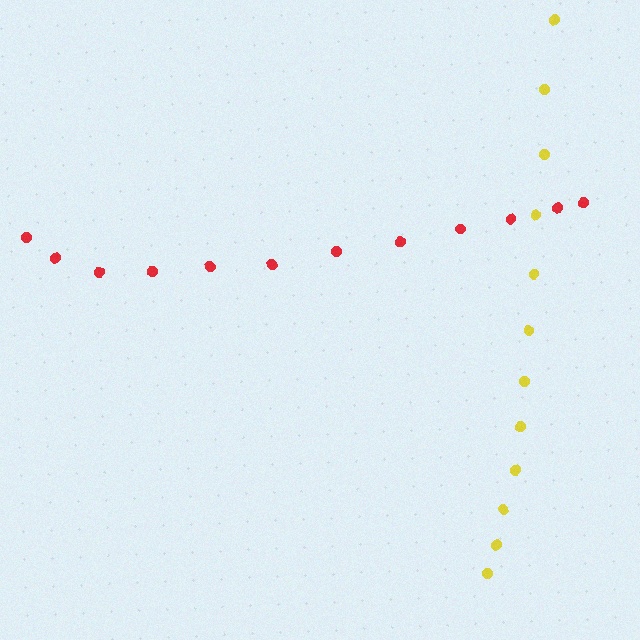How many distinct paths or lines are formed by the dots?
There are 2 distinct paths.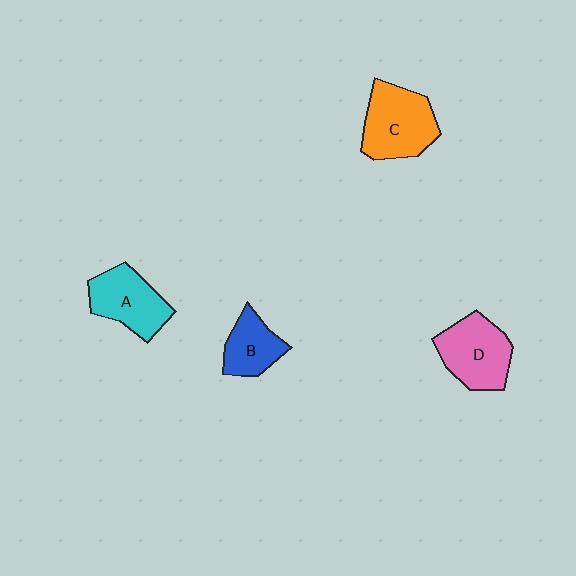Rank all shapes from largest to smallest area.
From largest to smallest: C (orange), D (pink), A (cyan), B (blue).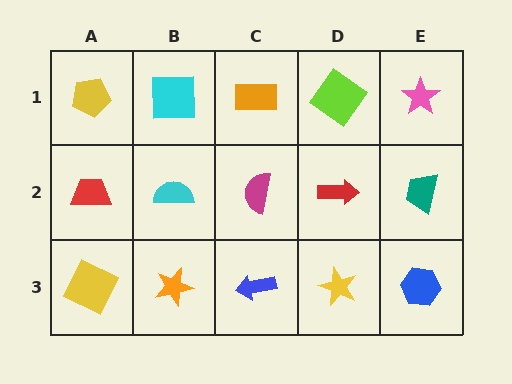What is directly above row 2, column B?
A cyan square.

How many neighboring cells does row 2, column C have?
4.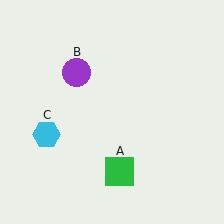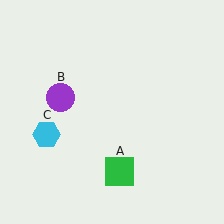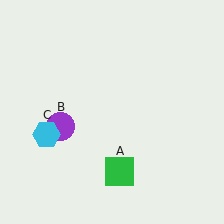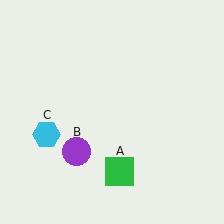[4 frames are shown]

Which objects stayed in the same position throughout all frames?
Green square (object A) and cyan hexagon (object C) remained stationary.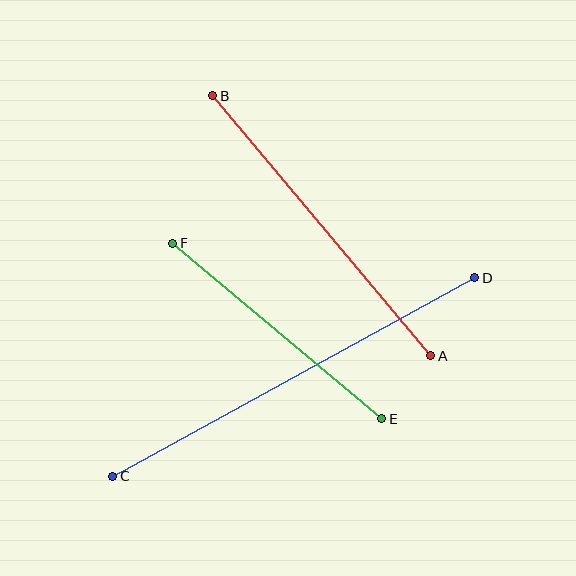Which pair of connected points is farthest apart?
Points C and D are farthest apart.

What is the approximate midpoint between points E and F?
The midpoint is at approximately (277, 331) pixels.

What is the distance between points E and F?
The distance is approximately 273 pixels.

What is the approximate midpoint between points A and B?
The midpoint is at approximately (322, 226) pixels.